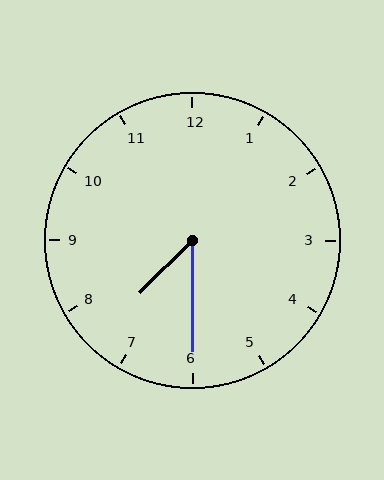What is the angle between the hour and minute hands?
Approximately 45 degrees.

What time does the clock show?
7:30.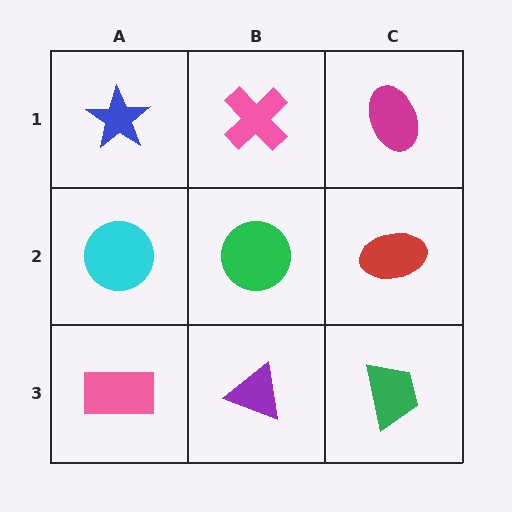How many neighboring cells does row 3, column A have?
2.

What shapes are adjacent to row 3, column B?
A green circle (row 2, column B), a pink rectangle (row 3, column A), a green trapezoid (row 3, column C).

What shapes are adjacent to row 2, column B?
A pink cross (row 1, column B), a purple triangle (row 3, column B), a cyan circle (row 2, column A), a red ellipse (row 2, column C).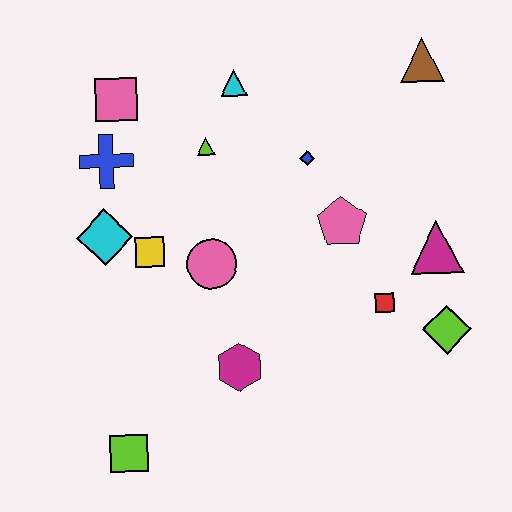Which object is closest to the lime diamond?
The red square is closest to the lime diamond.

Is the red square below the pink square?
Yes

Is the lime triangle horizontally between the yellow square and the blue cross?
No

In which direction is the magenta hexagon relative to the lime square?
The magenta hexagon is to the right of the lime square.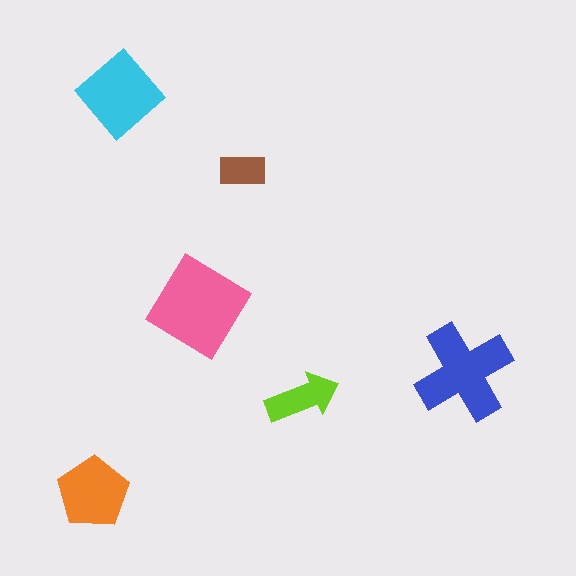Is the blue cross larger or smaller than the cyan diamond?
Larger.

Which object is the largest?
The pink diamond.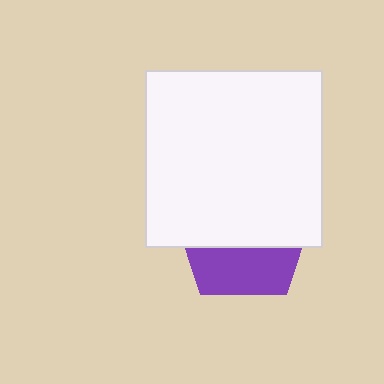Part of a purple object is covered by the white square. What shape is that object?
It is a pentagon.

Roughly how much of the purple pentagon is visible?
A small part of it is visible (roughly 37%).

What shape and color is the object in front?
The object in front is a white square.